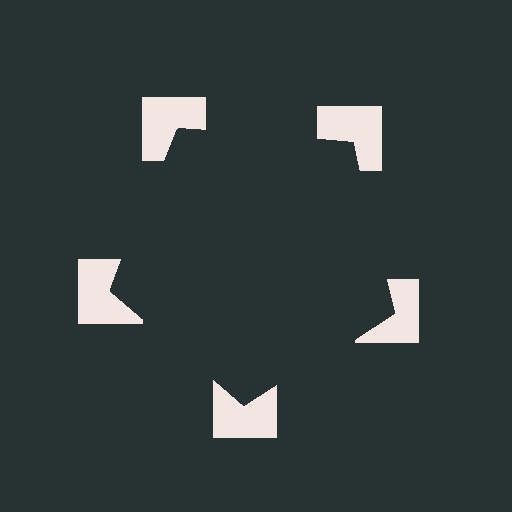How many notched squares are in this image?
There are 5 — one at each vertex of the illusory pentagon.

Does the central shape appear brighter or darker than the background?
It typically appears slightly darker than the background, even though no actual brightness change is drawn.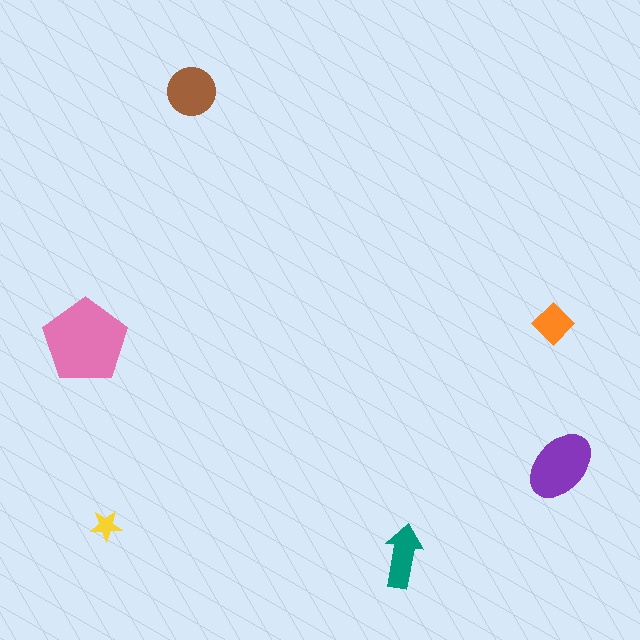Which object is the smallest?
The yellow star.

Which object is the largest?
The pink pentagon.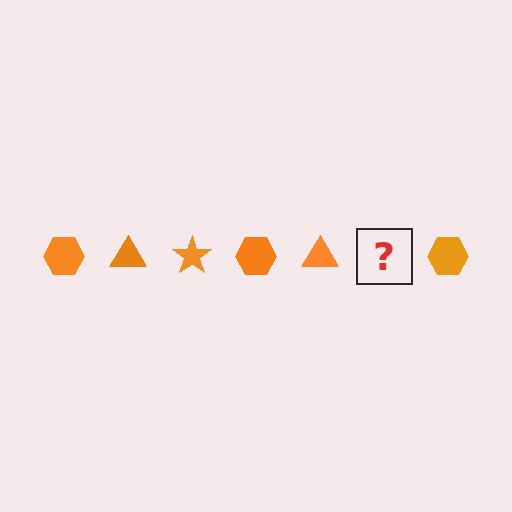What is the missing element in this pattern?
The missing element is an orange star.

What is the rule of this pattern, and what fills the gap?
The rule is that the pattern cycles through hexagon, triangle, star shapes in orange. The gap should be filled with an orange star.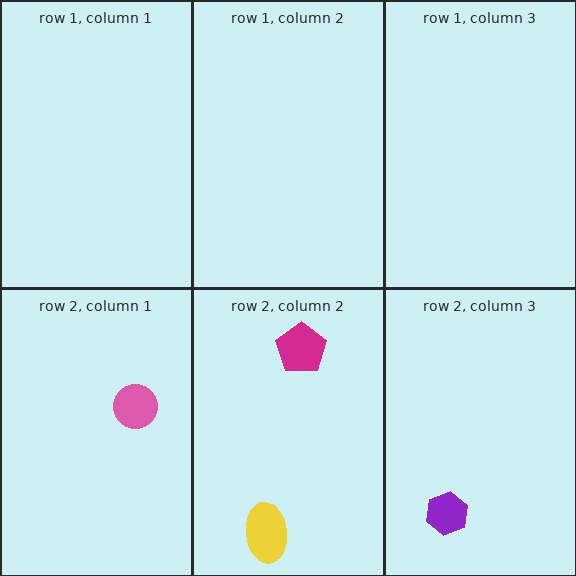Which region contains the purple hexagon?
The row 2, column 3 region.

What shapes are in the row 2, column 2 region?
The yellow ellipse, the magenta pentagon.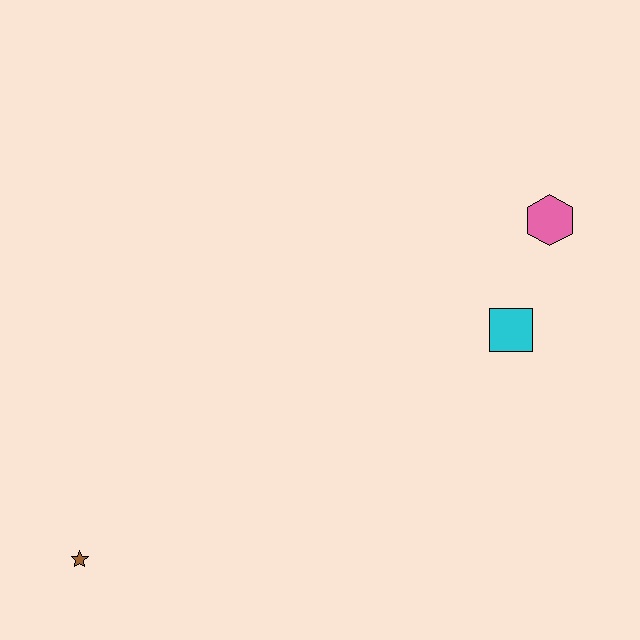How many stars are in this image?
There is 1 star.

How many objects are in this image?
There are 3 objects.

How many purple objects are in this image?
There are no purple objects.